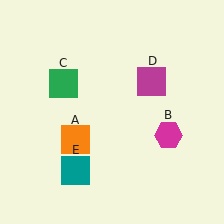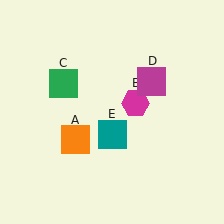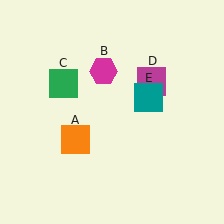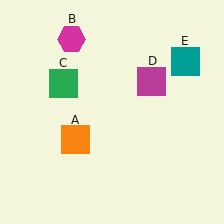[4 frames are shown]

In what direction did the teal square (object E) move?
The teal square (object E) moved up and to the right.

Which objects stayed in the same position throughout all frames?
Orange square (object A) and green square (object C) and magenta square (object D) remained stationary.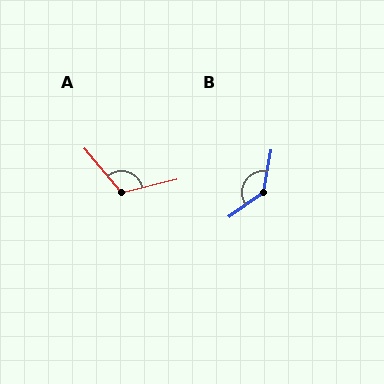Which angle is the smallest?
A, at approximately 116 degrees.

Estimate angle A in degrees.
Approximately 116 degrees.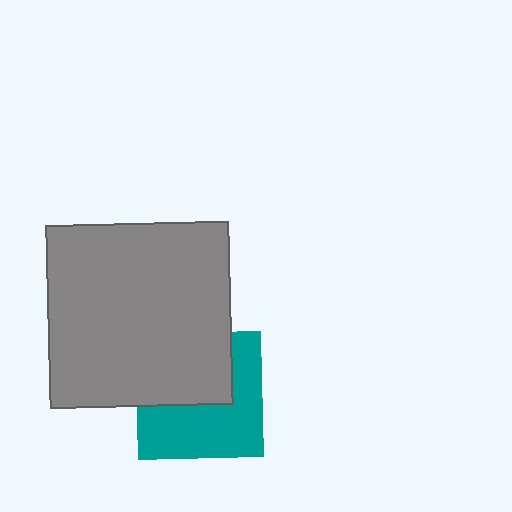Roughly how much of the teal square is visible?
About half of it is visible (roughly 56%).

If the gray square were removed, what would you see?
You would see the complete teal square.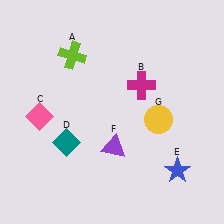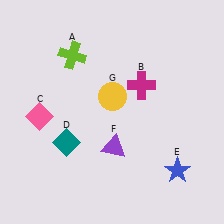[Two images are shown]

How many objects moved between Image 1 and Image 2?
1 object moved between the two images.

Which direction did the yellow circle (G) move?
The yellow circle (G) moved left.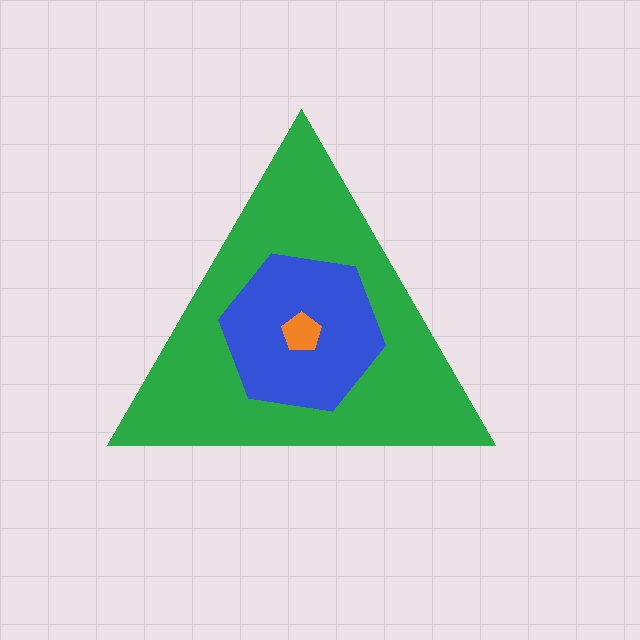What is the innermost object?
The orange pentagon.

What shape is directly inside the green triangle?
The blue hexagon.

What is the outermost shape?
The green triangle.